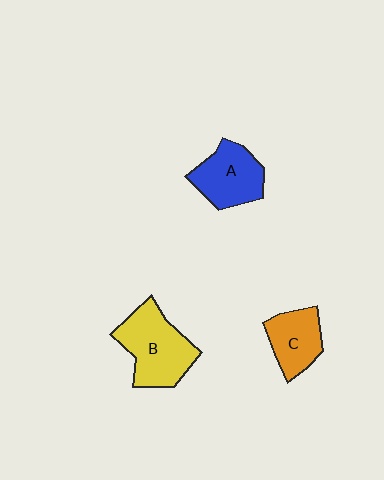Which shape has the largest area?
Shape B (yellow).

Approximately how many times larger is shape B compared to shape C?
Approximately 1.6 times.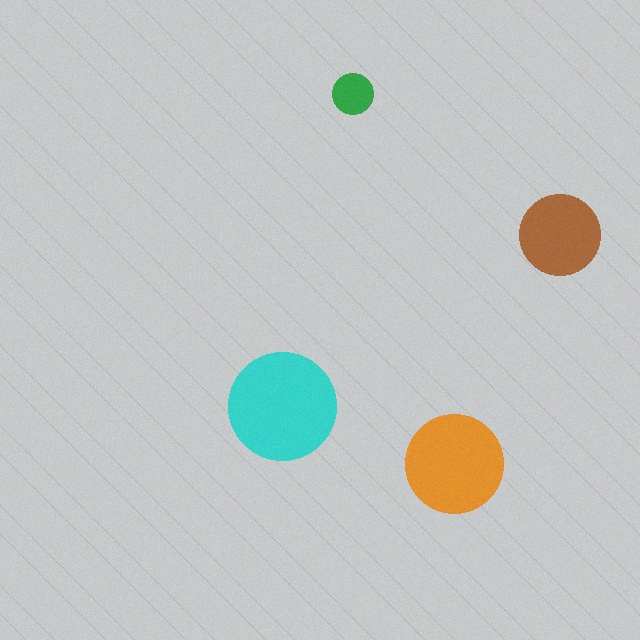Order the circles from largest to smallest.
the cyan one, the orange one, the brown one, the green one.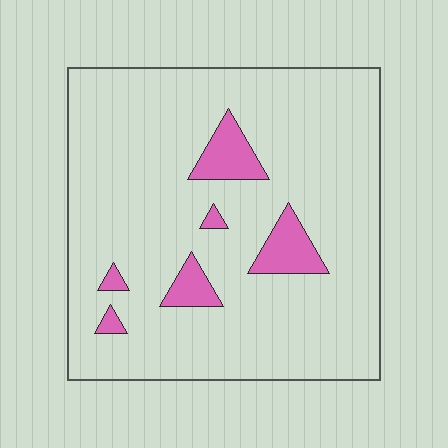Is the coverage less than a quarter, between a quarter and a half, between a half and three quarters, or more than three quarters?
Less than a quarter.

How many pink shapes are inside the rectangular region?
6.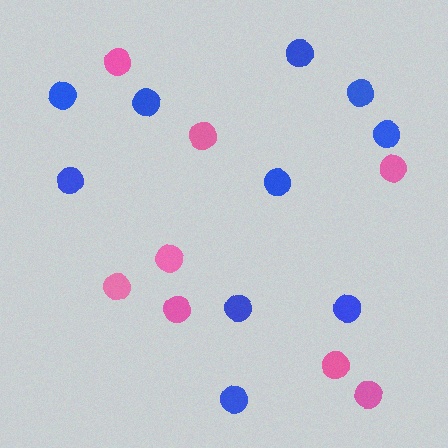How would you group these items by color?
There are 2 groups: one group of blue circles (10) and one group of pink circles (8).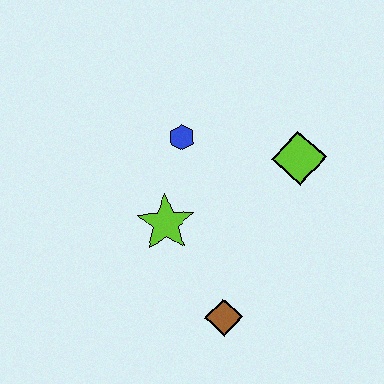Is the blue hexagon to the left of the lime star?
No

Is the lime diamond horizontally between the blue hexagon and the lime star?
No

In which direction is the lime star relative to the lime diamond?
The lime star is to the left of the lime diamond.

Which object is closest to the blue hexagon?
The lime star is closest to the blue hexagon.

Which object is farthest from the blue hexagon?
The brown diamond is farthest from the blue hexagon.